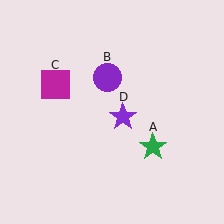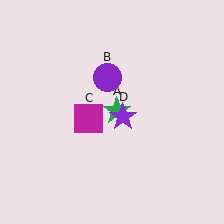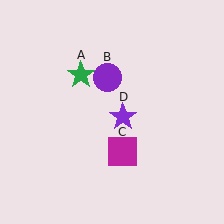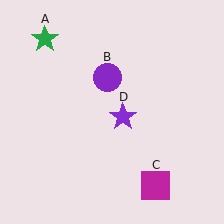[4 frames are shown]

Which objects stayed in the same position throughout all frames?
Purple circle (object B) and purple star (object D) remained stationary.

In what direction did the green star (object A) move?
The green star (object A) moved up and to the left.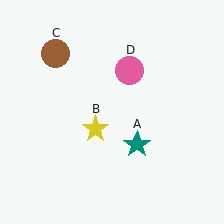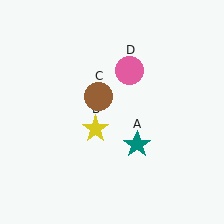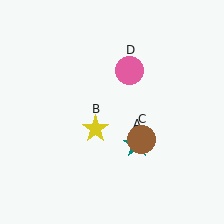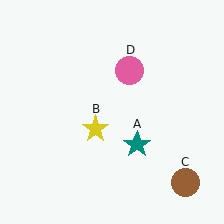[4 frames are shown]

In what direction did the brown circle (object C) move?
The brown circle (object C) moved down and to the right.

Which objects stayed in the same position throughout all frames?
Teal star (object A) and yellow star (object B) and pink circle (object D) remained stationary.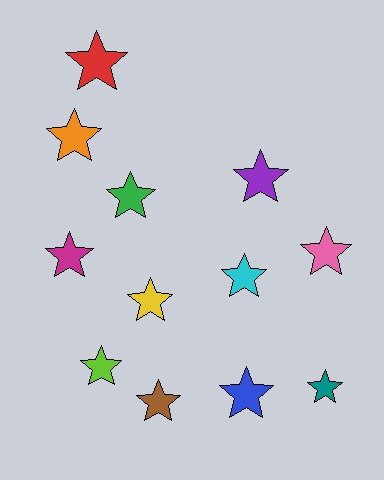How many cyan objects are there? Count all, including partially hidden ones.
There is 1 cyan object.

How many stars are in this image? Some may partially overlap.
There are 12 stars.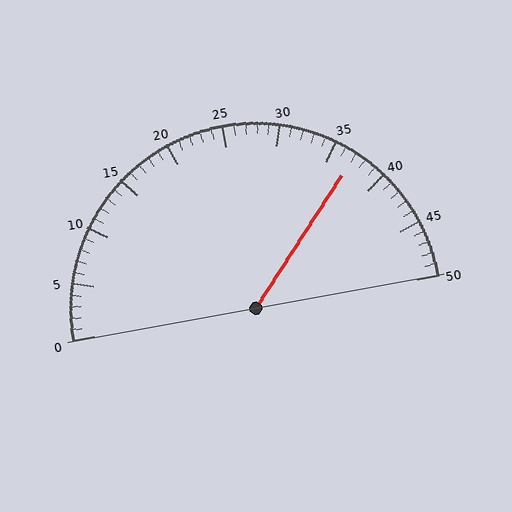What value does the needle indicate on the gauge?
The needle indicates approximately 37.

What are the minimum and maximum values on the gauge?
The gauge ranges from 0 to 50.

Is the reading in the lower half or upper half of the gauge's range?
The reading is in the upper half of the range (0 to 50).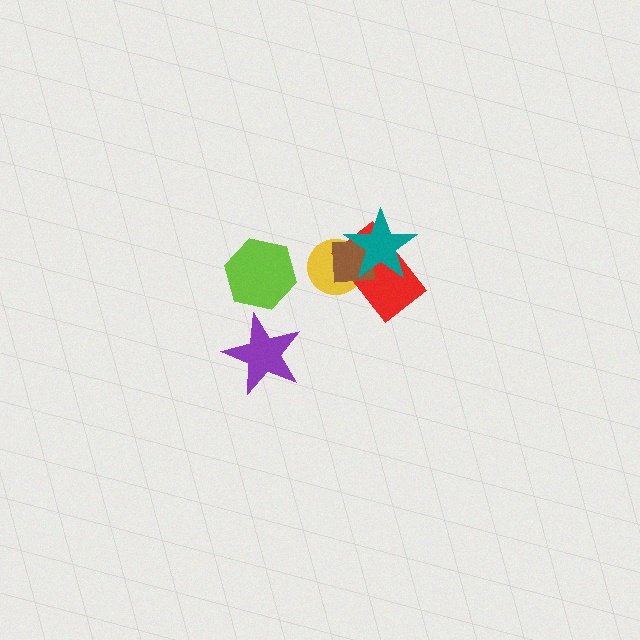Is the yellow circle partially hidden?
Yes, it is partially covered by another shape.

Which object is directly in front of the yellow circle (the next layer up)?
The red rectangle is directly in front of the yellow circle.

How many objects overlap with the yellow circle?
3 objects overlap with the yellow circle.